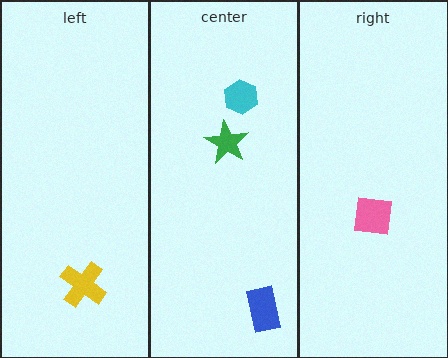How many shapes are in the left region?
1.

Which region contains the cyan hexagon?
The center region.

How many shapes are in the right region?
1.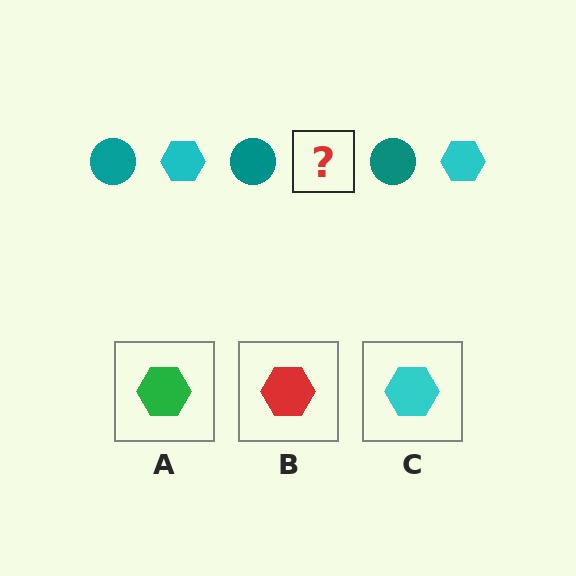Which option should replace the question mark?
Option C.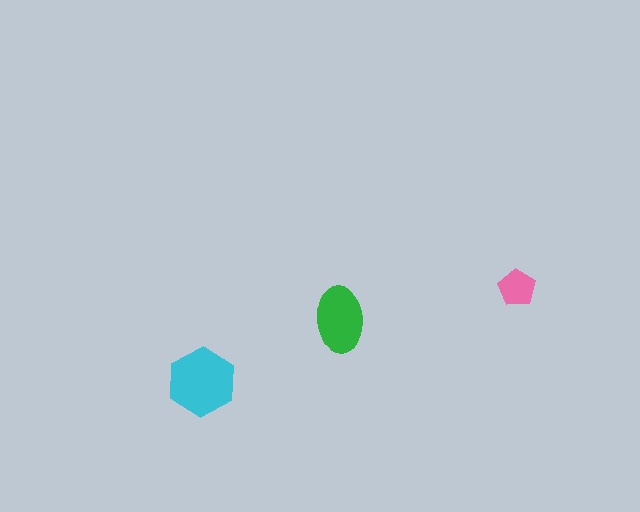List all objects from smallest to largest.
The pink pentagon, the green ellipse, the cyan hexagon.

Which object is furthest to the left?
The cyan hexagon is leftmost.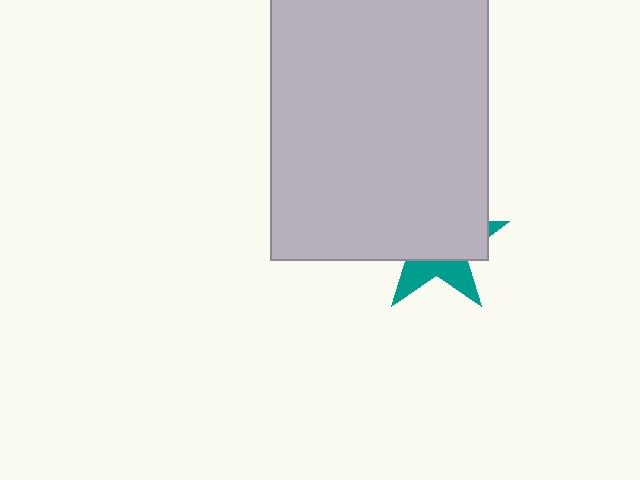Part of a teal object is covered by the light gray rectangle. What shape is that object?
It is a star.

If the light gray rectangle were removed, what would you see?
You would see the complete teal star.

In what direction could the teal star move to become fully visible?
The teal star could move down. That would shift it out from behind the light gray rectangle entirely.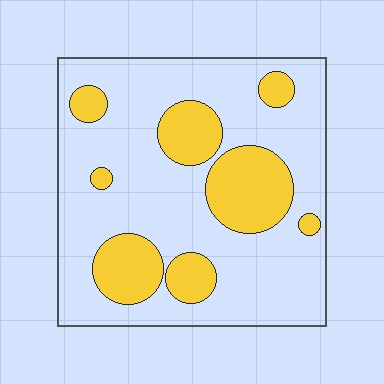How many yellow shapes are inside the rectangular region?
8.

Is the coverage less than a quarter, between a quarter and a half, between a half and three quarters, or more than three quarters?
Between a quarter and a half.